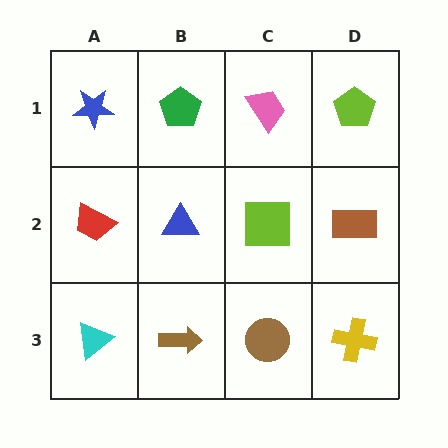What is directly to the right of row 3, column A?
A brown arrow.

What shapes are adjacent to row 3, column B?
A blue triangle (row 2, column B), a cyan triangle (row 3, column A), a brown circle (row 3, column C).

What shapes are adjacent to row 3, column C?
A lime square (row 2, column C), a brown arrow (row 3, column B), a yellow cross (row 3, column D).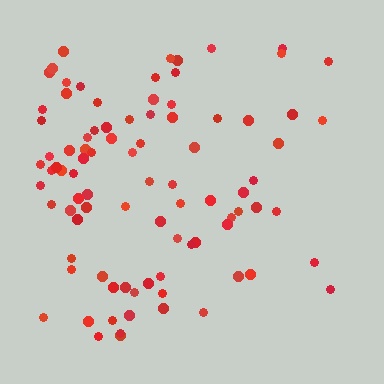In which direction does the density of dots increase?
From right to left, with the left side densest.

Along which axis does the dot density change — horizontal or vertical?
Horizontal.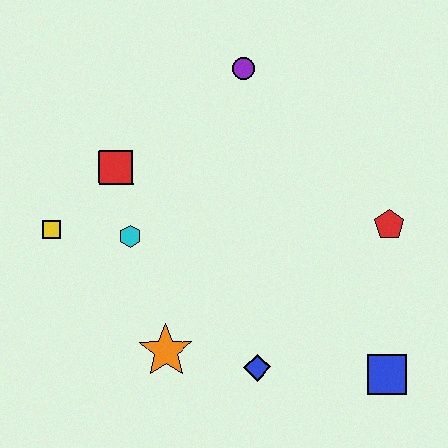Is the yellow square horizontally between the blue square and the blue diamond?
No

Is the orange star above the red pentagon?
No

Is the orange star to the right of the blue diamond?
No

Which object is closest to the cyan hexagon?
The red square is closest to the cyan hexagon.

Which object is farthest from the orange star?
The purple circle is farthest from the orange star.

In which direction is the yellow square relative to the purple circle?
The yellow square is to the left of the purple circle.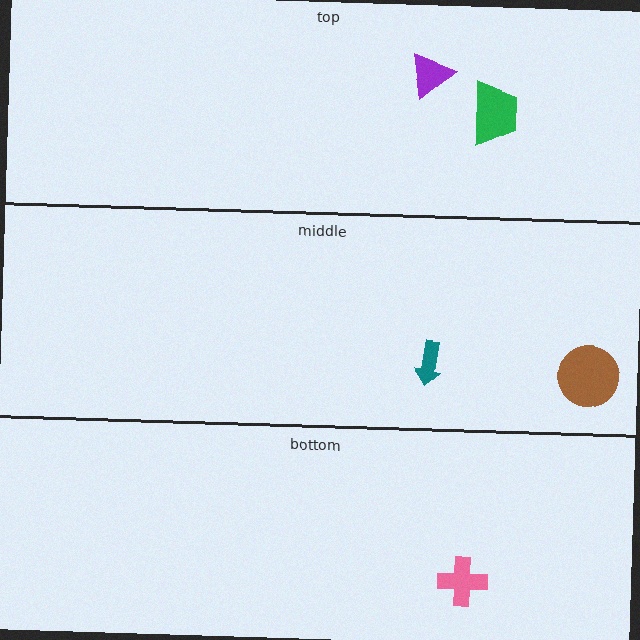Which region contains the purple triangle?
The top region.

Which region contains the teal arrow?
The middle region.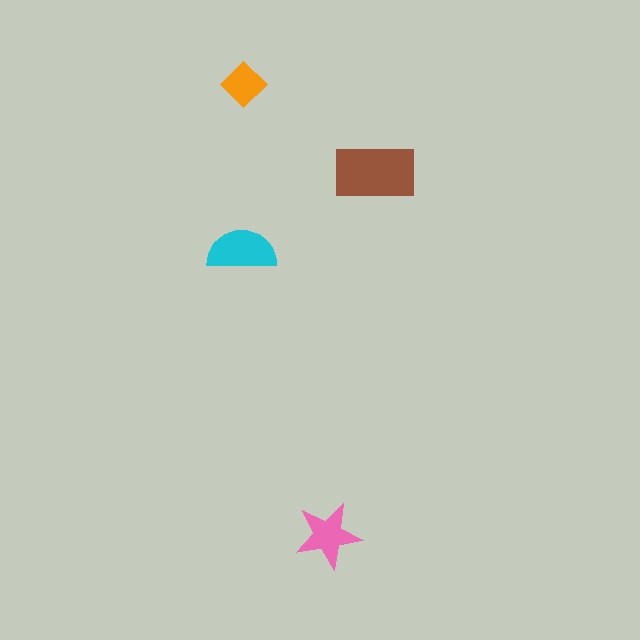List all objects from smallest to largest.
The orange diamond, the pink star, the cyan semicircle, the brown rectangle.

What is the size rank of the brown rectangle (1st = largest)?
1st.